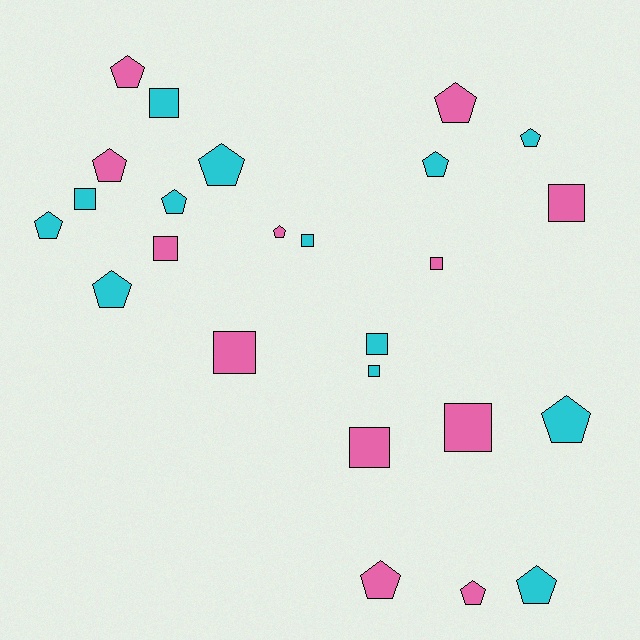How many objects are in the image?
There are 25 objects.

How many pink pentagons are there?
There are 6 pink pentagons.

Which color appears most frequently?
Cyan, with 13 objects.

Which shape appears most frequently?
Pentagon, with 14 objects.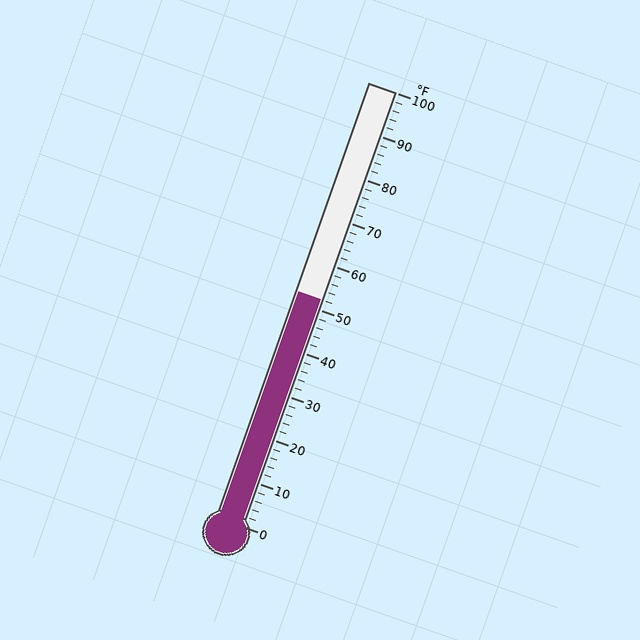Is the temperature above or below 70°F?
The temperature is below 70°F.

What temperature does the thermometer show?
The thermometer shows approximately 52°F.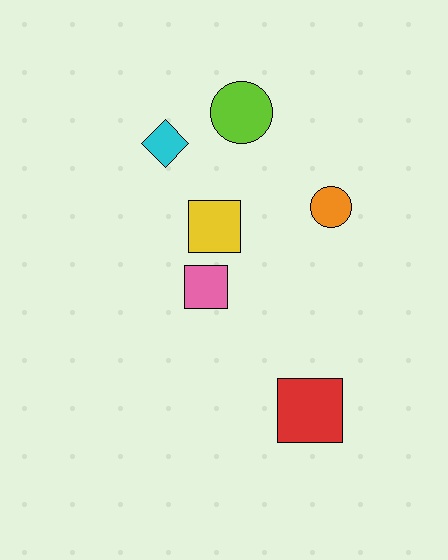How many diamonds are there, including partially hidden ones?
There is 1 diamond.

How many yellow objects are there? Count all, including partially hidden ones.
There is 1 yellow object.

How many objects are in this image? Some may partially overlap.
There are 6 objects.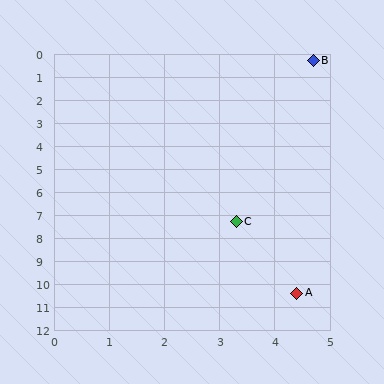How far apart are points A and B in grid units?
Points A and B are about 10.1 grid units apart.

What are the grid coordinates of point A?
Point A is at approximately (4.4, 10.4).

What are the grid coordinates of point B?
Point B is at approximately (4.7, 0.3).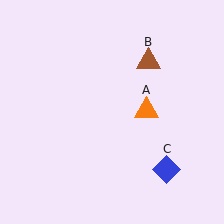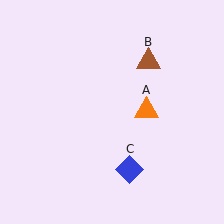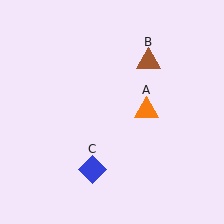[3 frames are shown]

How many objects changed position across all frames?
1 object changed position: blue diamond (object C).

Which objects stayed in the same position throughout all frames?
Orange triangle (object A) and brown triangle (object B) remained stationary.